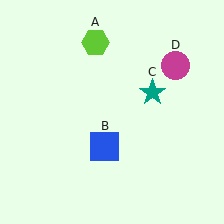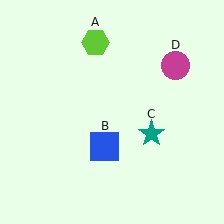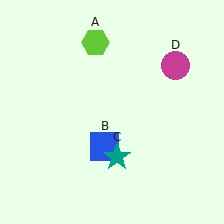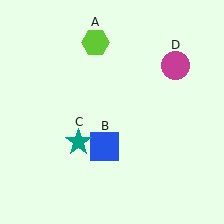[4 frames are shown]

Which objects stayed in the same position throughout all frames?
Lime hexagon (object A) and blue square (object B) and magenta circle (object D) remained stationary.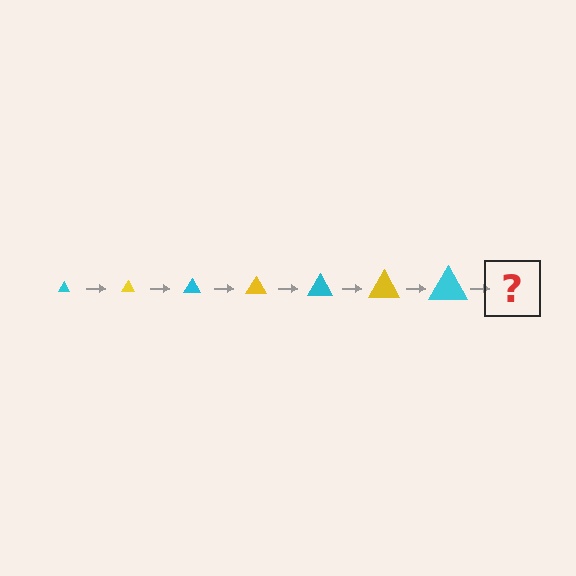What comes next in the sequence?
The next element should be a yellow triangle, larger than the previous one.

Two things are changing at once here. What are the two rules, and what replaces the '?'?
The two rules are that the triangle grows larger each step and the color cycles through cyan and yellow. The '?' should be a yellow triangle, larger than the previous one.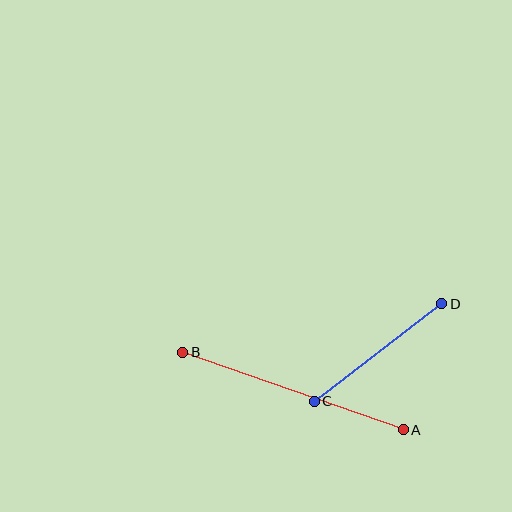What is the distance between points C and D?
The distance is approximately 160 pixels.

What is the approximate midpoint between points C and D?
The midpoint is at approximately (378, 352) pixels.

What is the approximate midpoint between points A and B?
The midpoint is at approximately (293, 391) pixels.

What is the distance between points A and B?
The distance is approximately 234 pixels.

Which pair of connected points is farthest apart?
Points A and B are farthest apart.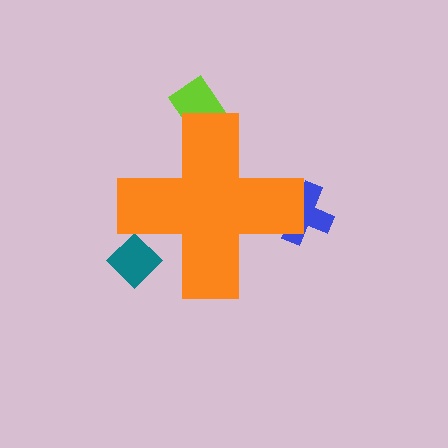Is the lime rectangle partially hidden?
Yes, the lime rectangle is partially hidden behind the orange cross.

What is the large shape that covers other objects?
An orange cross.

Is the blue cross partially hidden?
Yes, the blue cross is partially hidden behind the orange cross.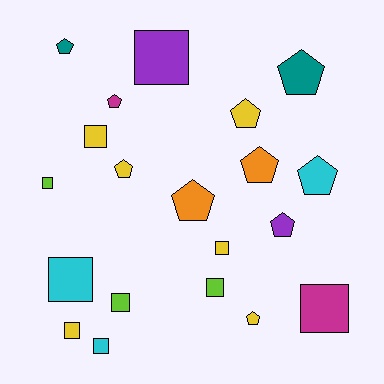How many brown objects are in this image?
There are no brown objects.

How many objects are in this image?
There are 20 objects.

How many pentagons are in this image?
There are 10 pentagons.